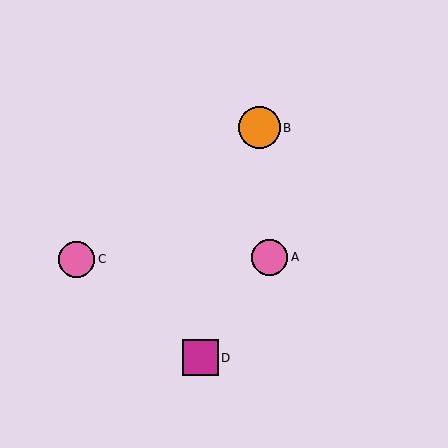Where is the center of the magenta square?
The center of the magenta square is at (200, 358).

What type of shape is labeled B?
Shape B is an orange circle.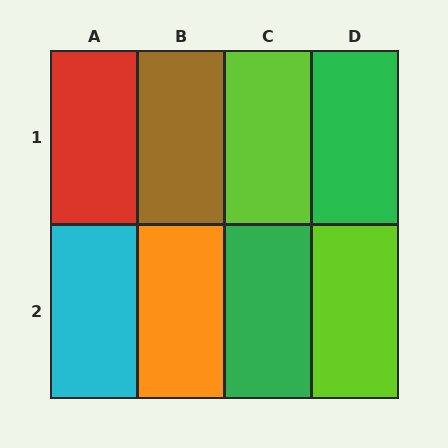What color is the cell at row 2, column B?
Orange.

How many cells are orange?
1 cell is orange.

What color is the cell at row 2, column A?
Cyan.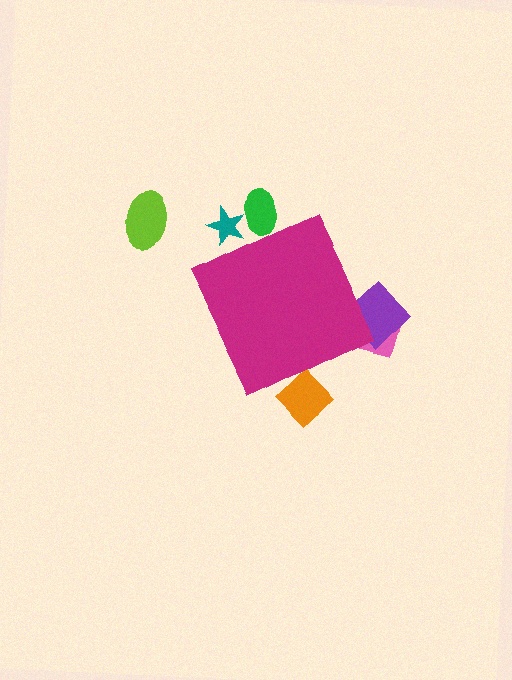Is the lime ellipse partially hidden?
No, the lime ellipse is fully visible.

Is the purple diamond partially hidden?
Yes, the purple diamond is partially hidden behind the magenta diamond.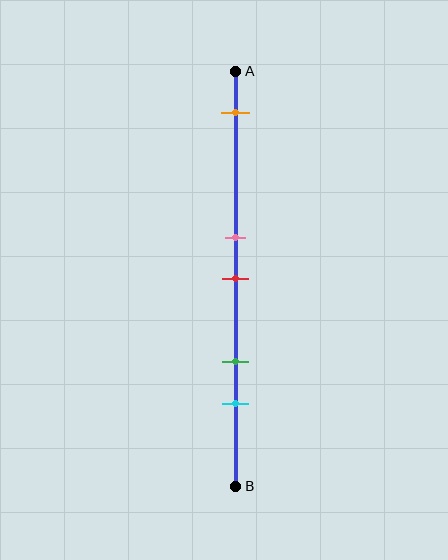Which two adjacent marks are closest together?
The pink and red marks are the closest adjacent pair.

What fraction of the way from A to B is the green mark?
The green mark is approximately 70% (0.7) of the way from A to B.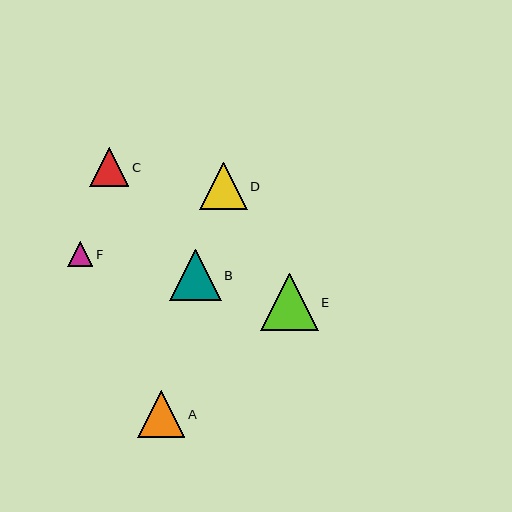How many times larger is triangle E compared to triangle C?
Triangle E is approximately 1.5 times the size of triangle C.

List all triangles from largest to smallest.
From largest to smallest: E, B, D, A, C, F.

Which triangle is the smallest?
Triangle F is the smallest with a size of approximately 25 pixels.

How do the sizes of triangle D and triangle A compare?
Triangle D and triangle A are approximately the same size.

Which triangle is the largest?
Triangle E is the largest with a size of approximately 57 pixels.